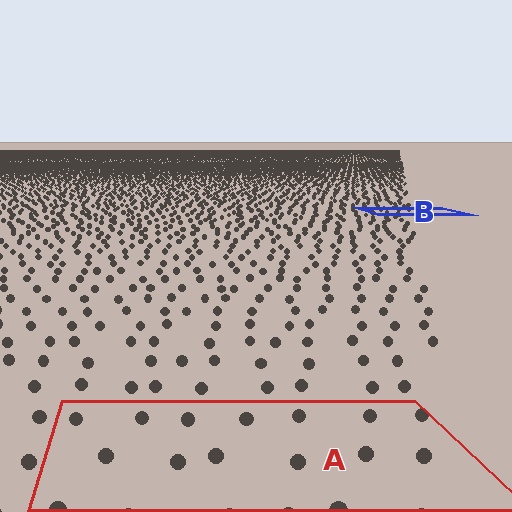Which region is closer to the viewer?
Region A is closer. The texture elements there are larger and more spread out.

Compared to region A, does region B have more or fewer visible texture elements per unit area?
Region B has more texture elements per unit area — they are packed more densely because it is farther away.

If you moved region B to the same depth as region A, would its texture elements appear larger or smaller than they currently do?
They would appear larger. At a closer depth, the same texture elements are projected at a bigger on-screen size.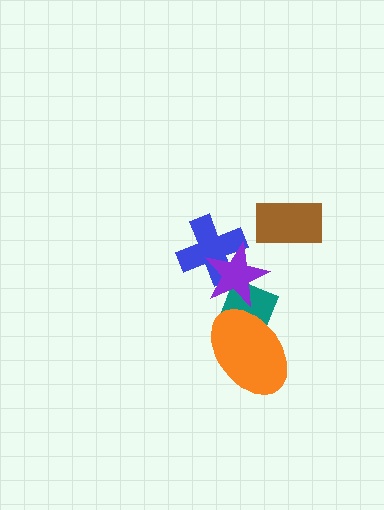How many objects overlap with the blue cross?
1 object overlaps with the blue cross.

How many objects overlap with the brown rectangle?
0 objects overlap with the brown rectangle.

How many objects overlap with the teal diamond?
2 objects overlap with the teal diamond.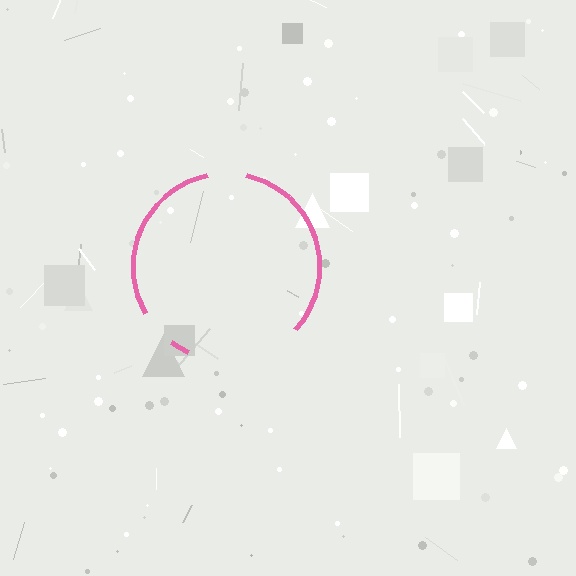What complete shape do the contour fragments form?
The contour fragments form a circle.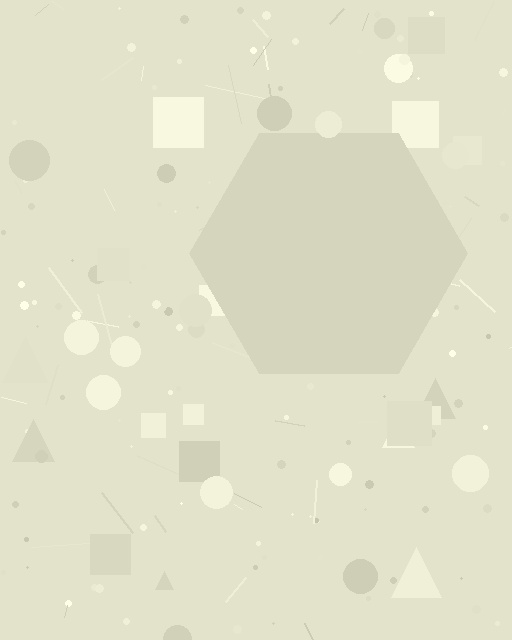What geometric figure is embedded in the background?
A hexagon is embedded in the background.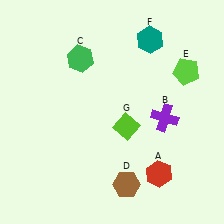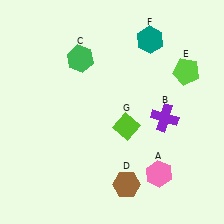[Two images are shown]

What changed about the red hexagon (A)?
In Image 1, A is red. In Image 2, it changed to pink.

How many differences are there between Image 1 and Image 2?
There is 1 difference between the two images.